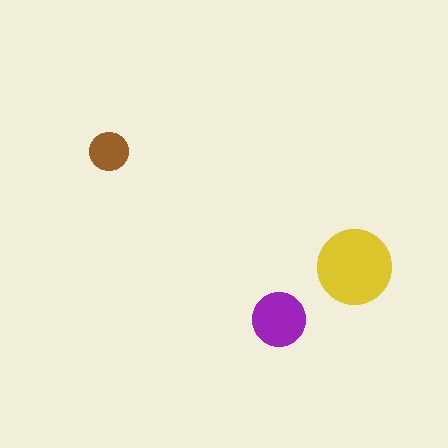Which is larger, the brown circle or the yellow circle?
The yellow one.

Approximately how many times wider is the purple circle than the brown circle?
About 1.5 times wider.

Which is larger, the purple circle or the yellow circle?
The yellow one.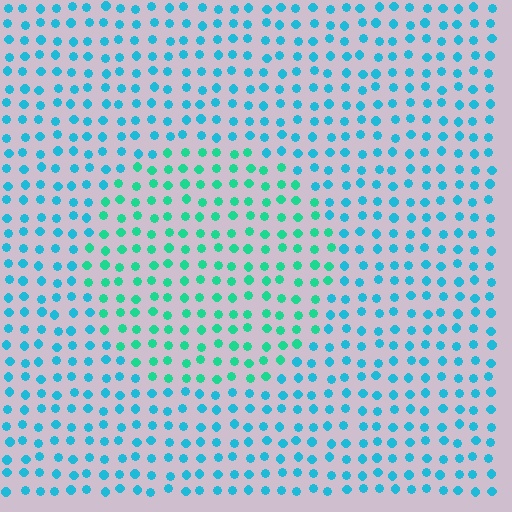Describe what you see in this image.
The image is filled with small cyan elements in a uniform arrangement. A circle-shaped region is visible where the elements are tinted to a slightly different hue, forming a subtle color boundary.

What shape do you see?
I see a circle.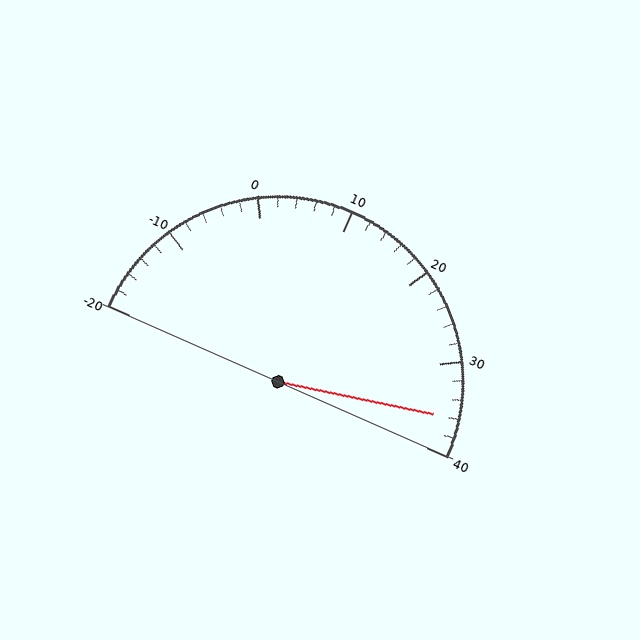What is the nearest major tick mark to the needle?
The nearest major tick mark is 40.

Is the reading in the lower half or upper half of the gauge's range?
The reading is in the upper half of the range (-20 to 40).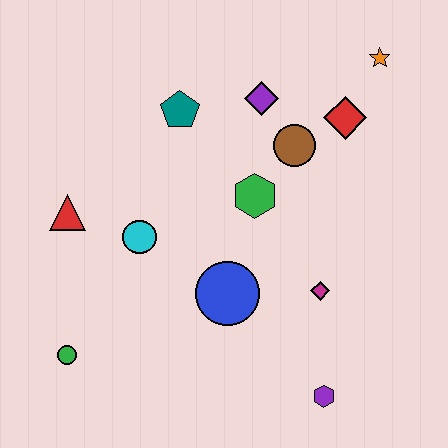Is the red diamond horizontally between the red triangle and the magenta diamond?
No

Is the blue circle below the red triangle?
Yes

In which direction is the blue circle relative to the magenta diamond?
The blue circle is to the left of the magenta diamond.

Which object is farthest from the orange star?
The green circle is farthest from the orange star.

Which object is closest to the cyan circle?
The red triangle is closest to the cyan circle.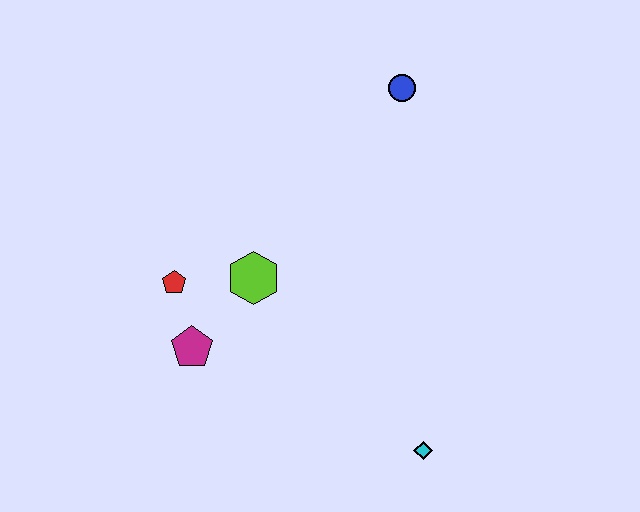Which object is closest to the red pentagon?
The magenta pentagon is closest to the red pentagon.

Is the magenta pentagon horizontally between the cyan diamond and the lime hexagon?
No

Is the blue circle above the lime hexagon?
Yes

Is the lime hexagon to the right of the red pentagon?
Yes